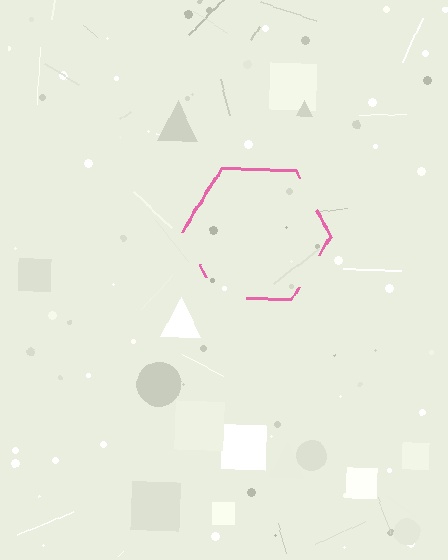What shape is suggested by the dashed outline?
The dashed outline suggests a hexagon.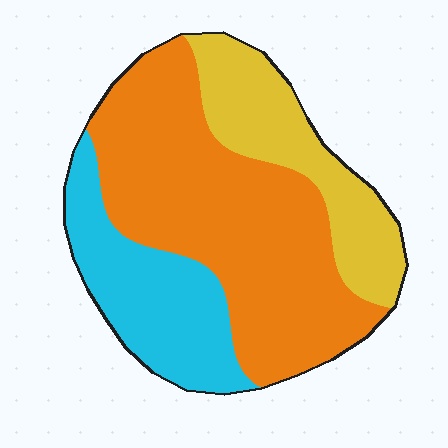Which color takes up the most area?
Orange, at roughly 55%.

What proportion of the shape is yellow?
Yellow takes up less than a quarter of the shape.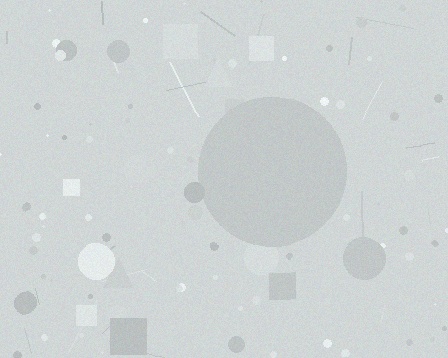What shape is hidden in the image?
A circle is hidden in the image.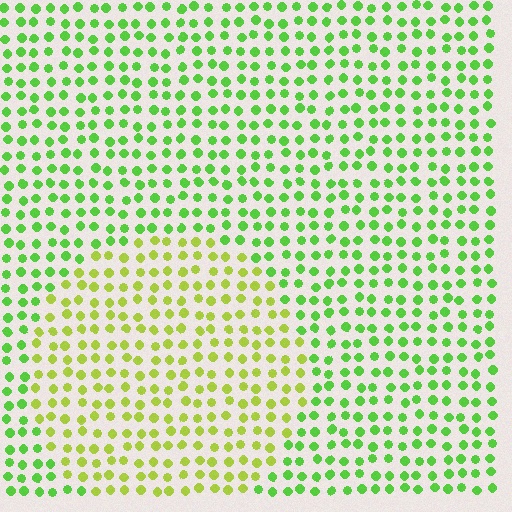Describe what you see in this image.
The image is filled with small lime elements in a uniform arrangement. A circle-shaped region is visible where the elements are tinted to a slightly different hue, forming a subtle color boundary.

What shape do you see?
I see a circle.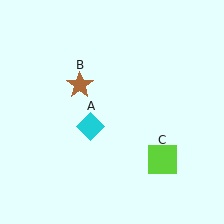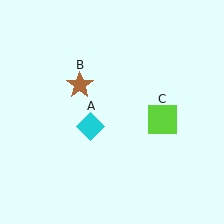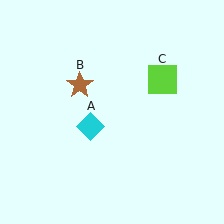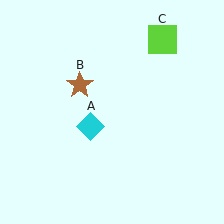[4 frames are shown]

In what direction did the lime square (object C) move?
The lime square (object C) moved up.